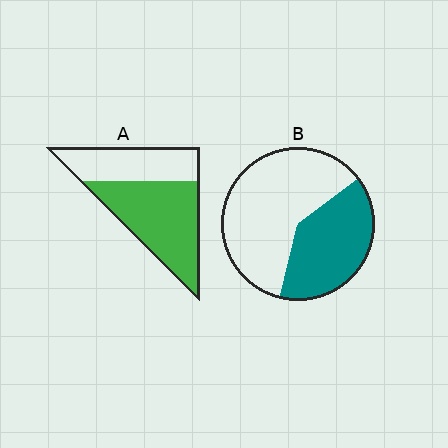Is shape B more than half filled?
No.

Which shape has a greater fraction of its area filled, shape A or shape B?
Shape A.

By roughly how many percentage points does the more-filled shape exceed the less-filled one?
By roughly 20 percentage points (A over B).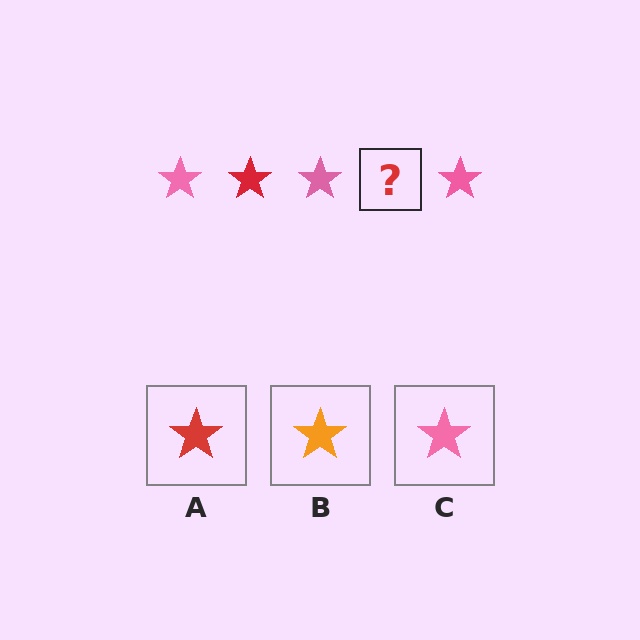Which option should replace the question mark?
Option A.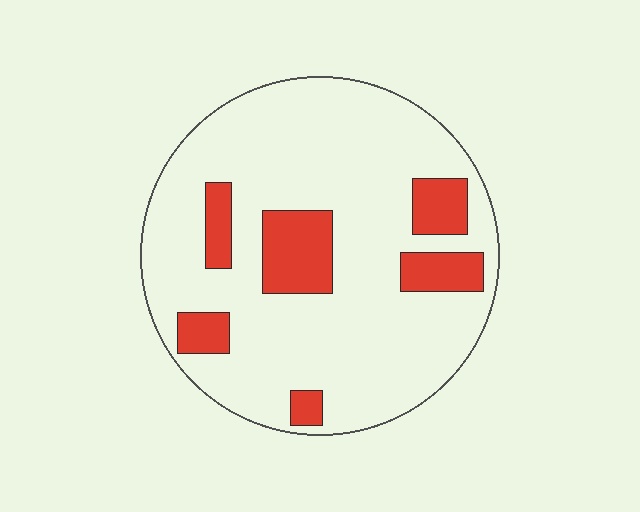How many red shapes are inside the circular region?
6.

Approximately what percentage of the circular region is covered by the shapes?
Approximately 20%.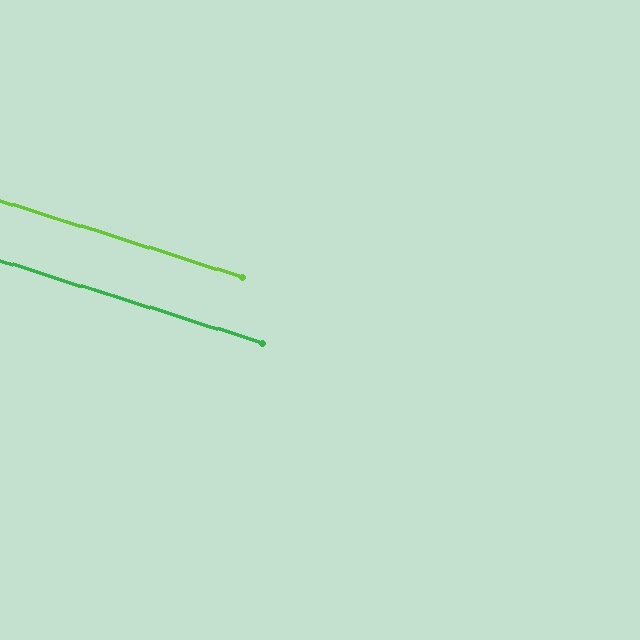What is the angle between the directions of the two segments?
Approximately 0 degrees.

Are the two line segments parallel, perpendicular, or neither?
Parallel — their directions differ by only 0.1°.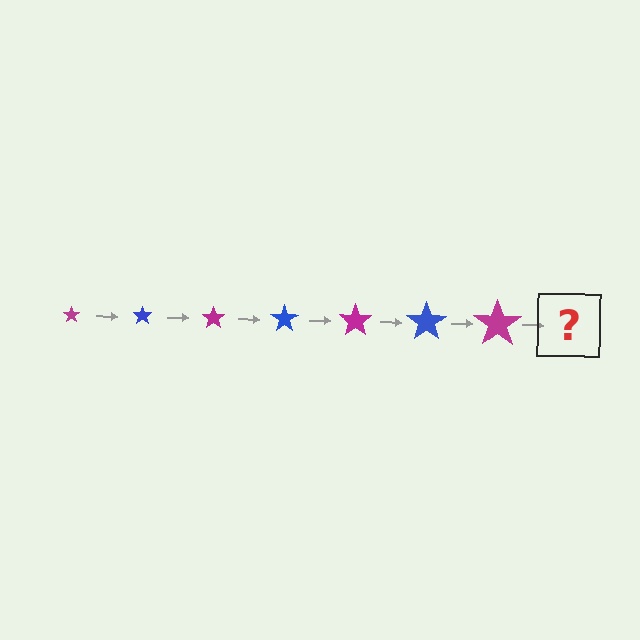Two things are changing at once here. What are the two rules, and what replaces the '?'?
The two rules are that the star grows larger each step and the color cycles through magenta and blue. The '?' should be a blue star, larger than the previous one.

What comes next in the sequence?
The next element should be a blue star, larger than the previous one.